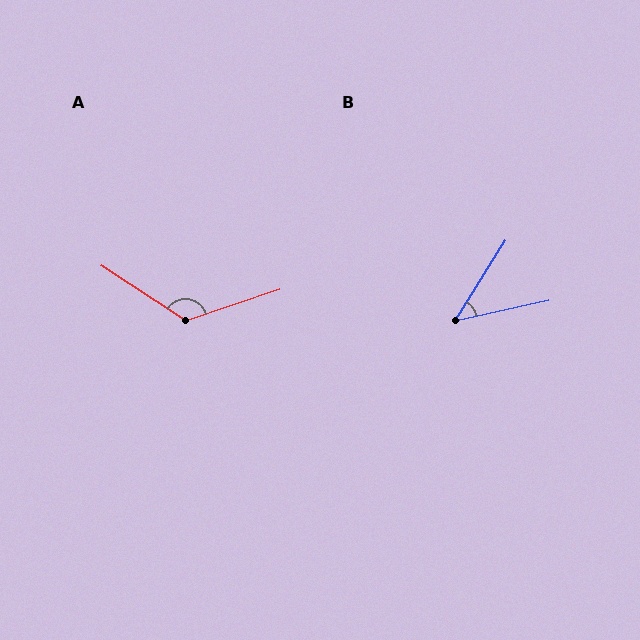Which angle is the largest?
A, at approximately 129 degrees.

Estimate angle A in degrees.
Approximately 129 degrees.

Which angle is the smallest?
B, at approximately 45 degrees.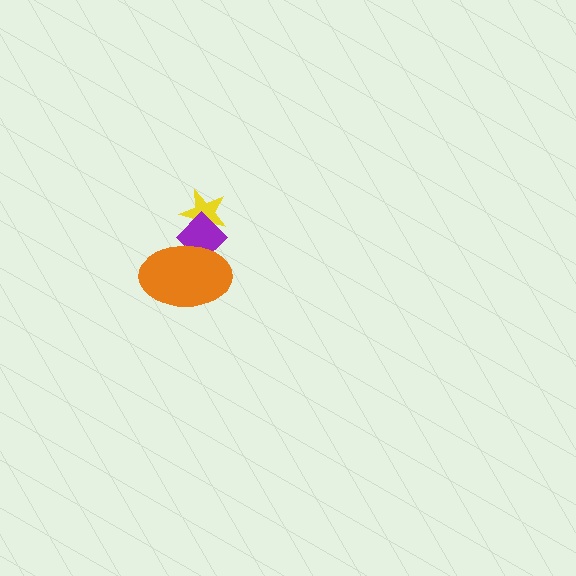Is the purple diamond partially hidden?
Yes, it is partially covered by another shape.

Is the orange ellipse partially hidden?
No, no other shape covers it.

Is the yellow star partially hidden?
Yes, it is partially covered by another shape.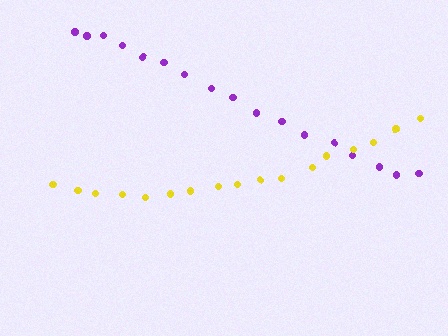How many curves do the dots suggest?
There are 2 distinct paths.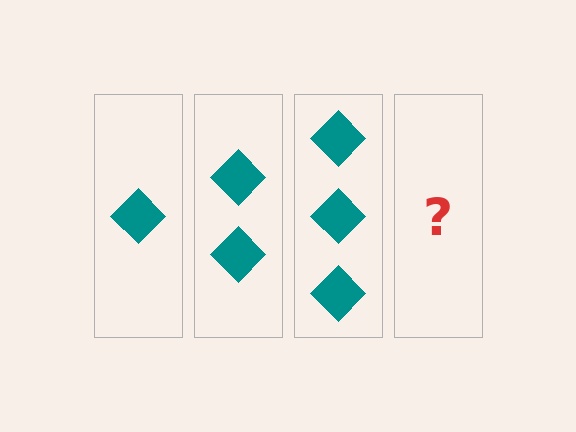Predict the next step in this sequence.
The next step is 4 diamonds.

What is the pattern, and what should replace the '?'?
The pattern is that each step adds one more diamond. The '?' should be 4 diamonds.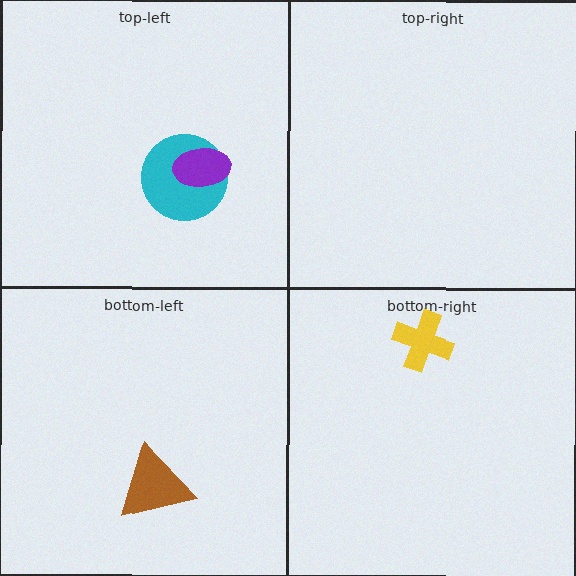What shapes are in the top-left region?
The cyan circle, the purple ellipse.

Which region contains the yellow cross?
The bottom-right region.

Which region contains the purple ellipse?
The top-left region.